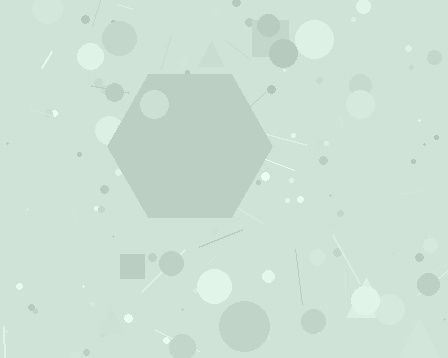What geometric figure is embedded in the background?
A hexagon is embedded in the background.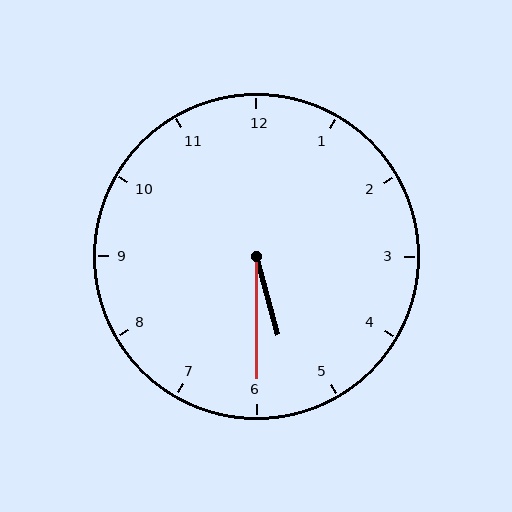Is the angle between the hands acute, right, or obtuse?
It is acute.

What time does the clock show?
5:30.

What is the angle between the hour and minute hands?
Approximately 15 degrees.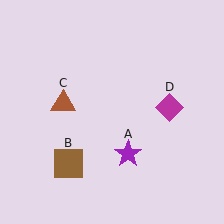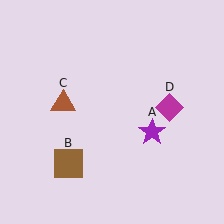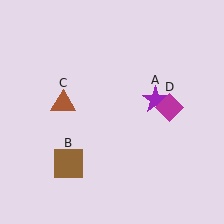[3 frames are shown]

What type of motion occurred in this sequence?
The purple star (object A) rotated counterclockwise around the center of the scene.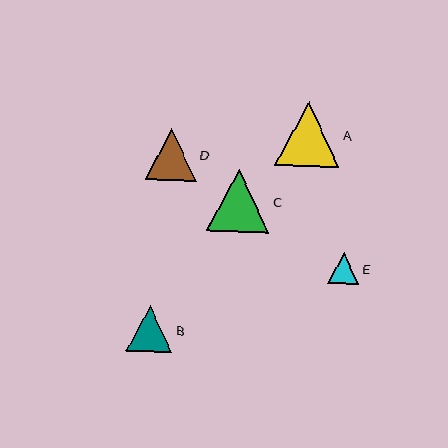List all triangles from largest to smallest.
From largest to smallest: A, C, D, B, E.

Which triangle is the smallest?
Triangle E is the smallest with a size of approximately 31 pixels.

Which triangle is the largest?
Triangle A is the largest with a size of approximately 65 pixels.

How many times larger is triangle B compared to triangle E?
Triangle B is approximately 1.5 times the size of triangle E.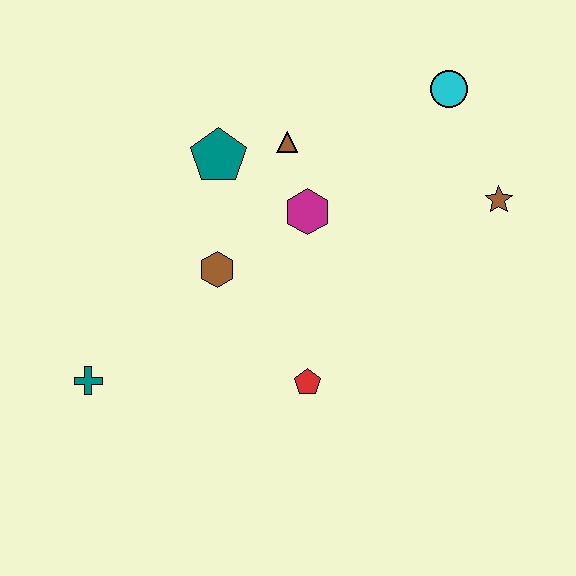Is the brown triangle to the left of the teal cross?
No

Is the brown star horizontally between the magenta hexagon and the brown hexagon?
No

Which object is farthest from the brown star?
The teal cross is farthest from the brown star.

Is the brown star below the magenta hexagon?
No